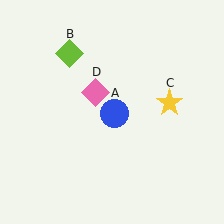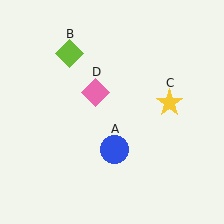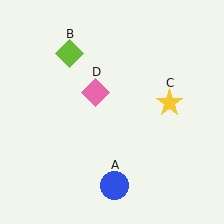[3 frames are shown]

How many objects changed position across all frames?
1 object changed position: blue circle (object A).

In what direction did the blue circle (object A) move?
The blue circle (object A) moved down.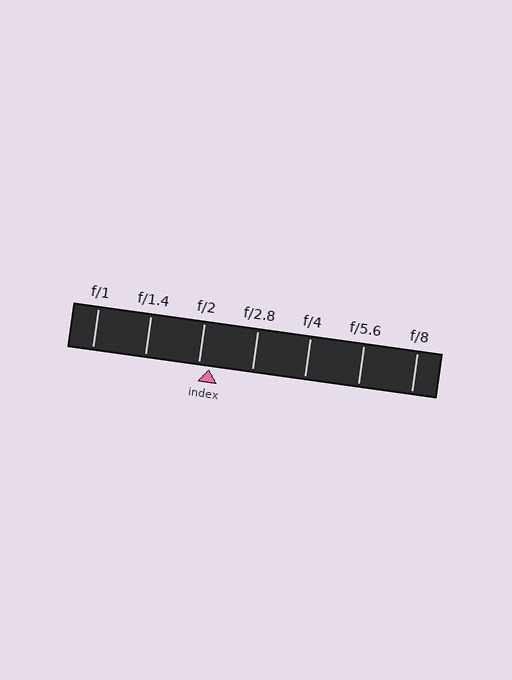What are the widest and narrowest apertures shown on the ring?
The widest aperture shown is f/1 and the narrowest is f/8.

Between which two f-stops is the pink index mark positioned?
The index mark is between f/2 and f/2.8.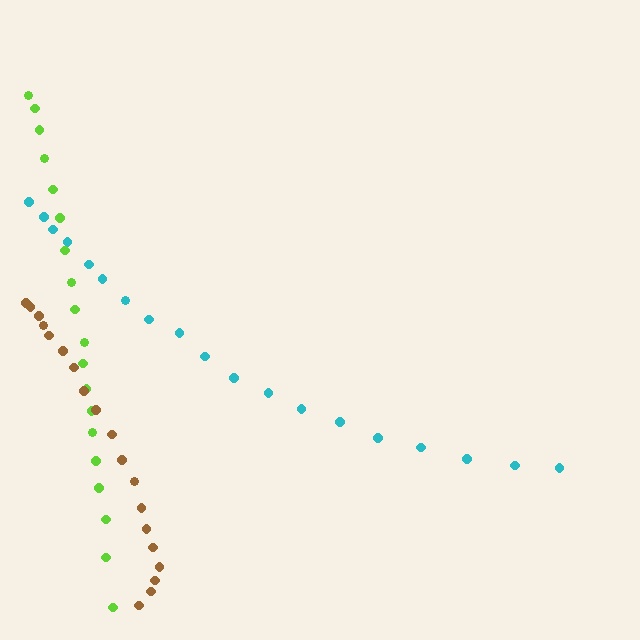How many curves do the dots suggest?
There are 3 distinct paths.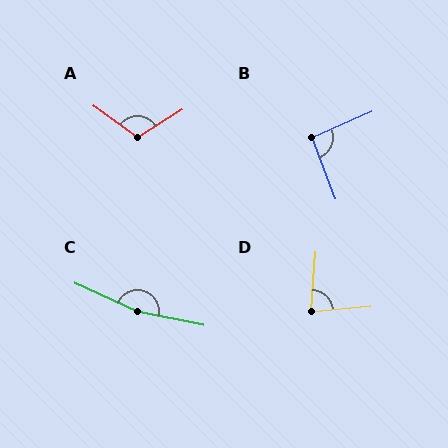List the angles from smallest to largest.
D (80°), B (93°), A (113°), C (167°).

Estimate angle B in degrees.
Approximately 93 degrees.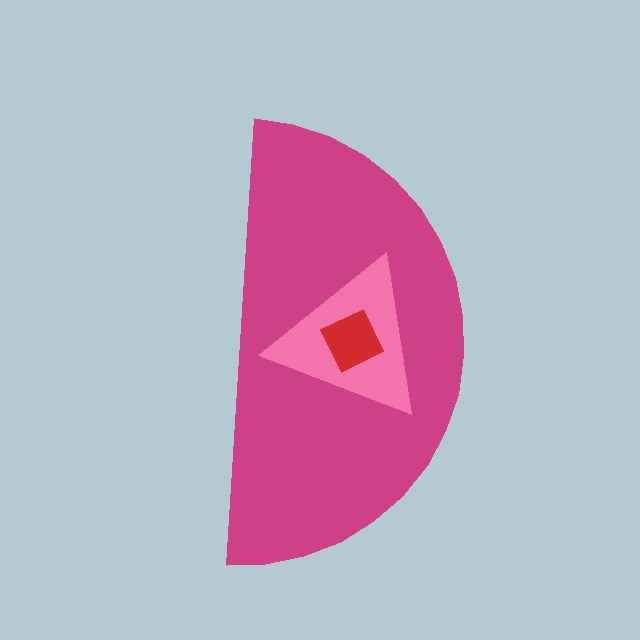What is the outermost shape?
The magenta semicircle.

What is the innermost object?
The red square.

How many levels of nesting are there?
3.